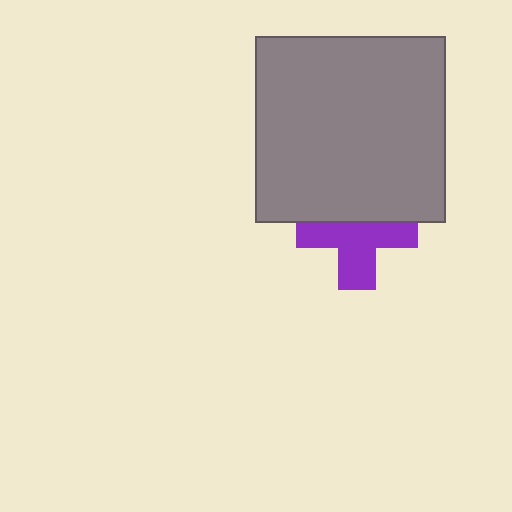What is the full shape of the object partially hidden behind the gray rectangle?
The partially hidden object is a purple cross.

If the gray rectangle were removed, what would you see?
You would see the complete purple cross.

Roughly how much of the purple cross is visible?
About half of it is visible (roughly 58%).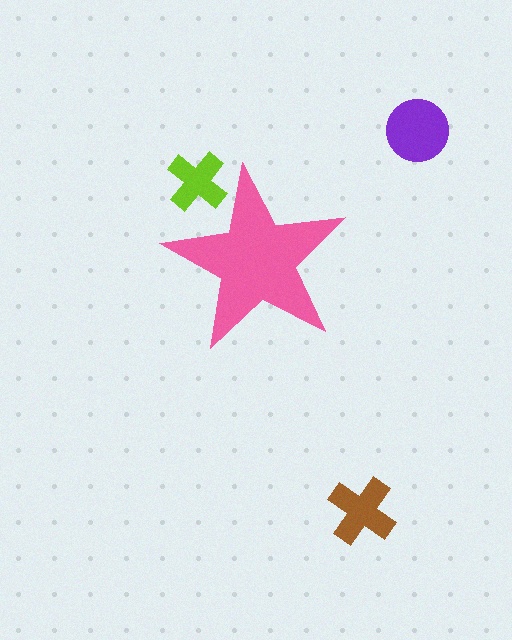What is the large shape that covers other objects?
A pink star.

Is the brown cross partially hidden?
No, the brown cross is fully visible.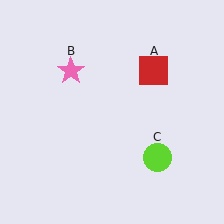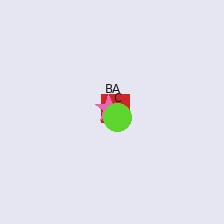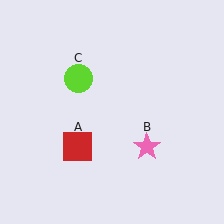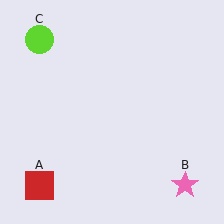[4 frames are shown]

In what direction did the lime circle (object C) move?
The lime circle (object C) moved up and to the left.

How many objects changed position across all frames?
3 objects changed position: red square (object A), pink star (object B), lime circle (object C).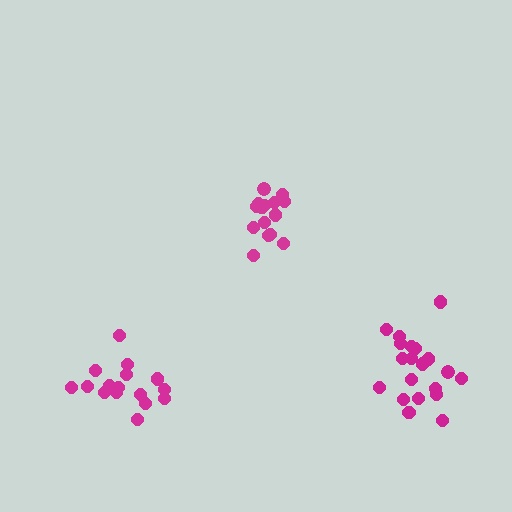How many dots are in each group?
Group 1: 16 dots, Group 2: 16 dots, Group 3: 20 dots (52 total).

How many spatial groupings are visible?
There are 3 spatial groupings.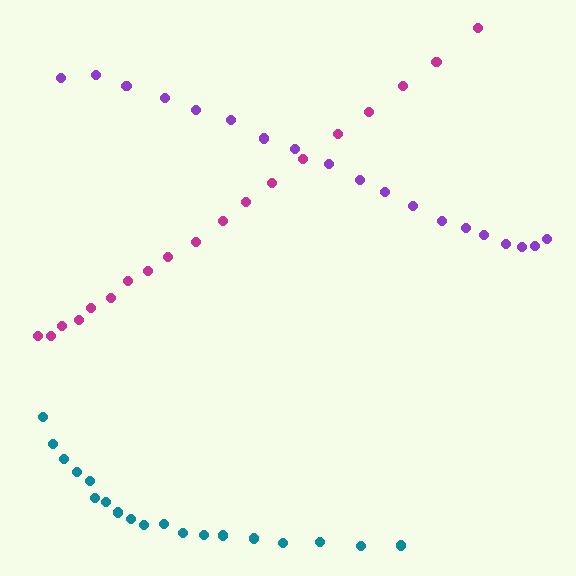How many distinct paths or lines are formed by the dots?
There are 3 distinct paths.